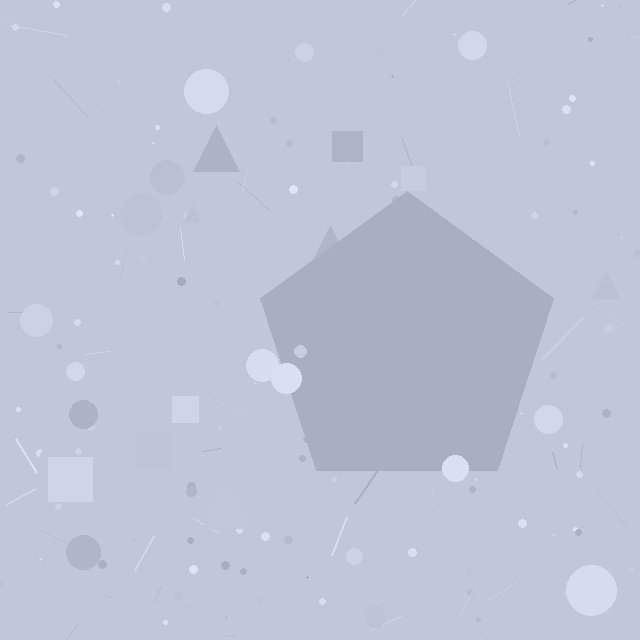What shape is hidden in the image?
A pentagon is hidden in the image.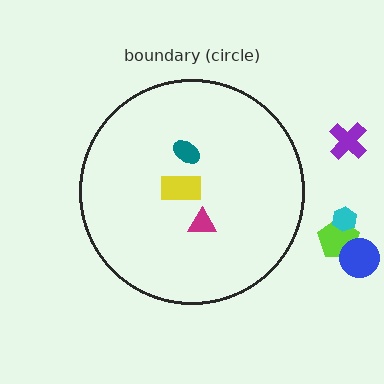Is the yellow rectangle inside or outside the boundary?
Inside.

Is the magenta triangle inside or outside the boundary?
Inside.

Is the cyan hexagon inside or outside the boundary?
Outside.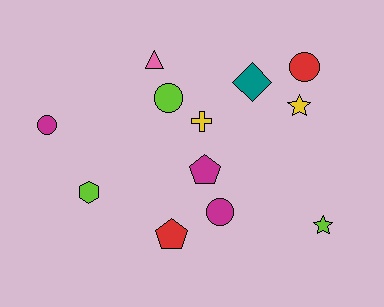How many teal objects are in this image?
There is 1 teal object.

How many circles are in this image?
There are 4 circles.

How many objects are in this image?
There are 12 objects.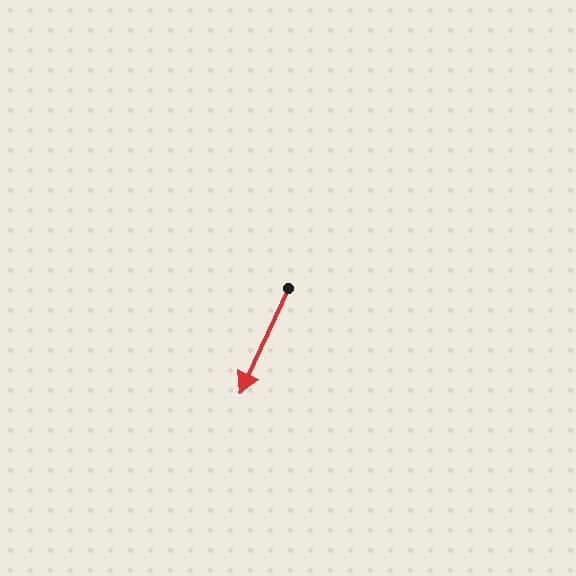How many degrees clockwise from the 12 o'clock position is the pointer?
Approximately 205 degrees.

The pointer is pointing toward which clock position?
Roughly 7 o'clock.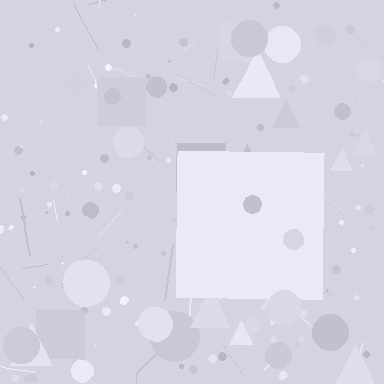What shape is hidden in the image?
A square is hidden in the image.